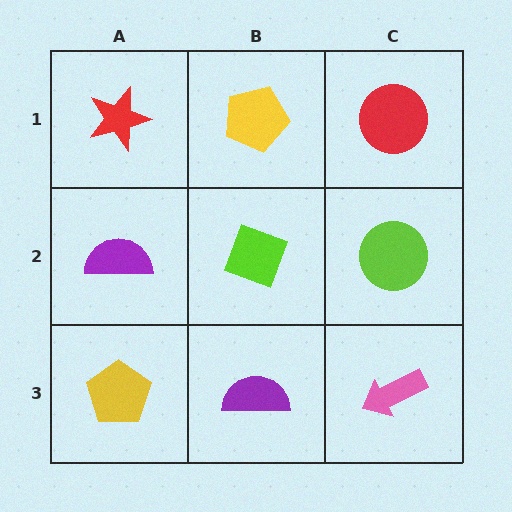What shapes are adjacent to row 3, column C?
A lime circle (row 2, column C), a purple semicircle (row 3, column B).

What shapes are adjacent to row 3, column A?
A purple semicircle (row 2, column A), a purple semicircle (row 3, column B).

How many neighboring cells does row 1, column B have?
3.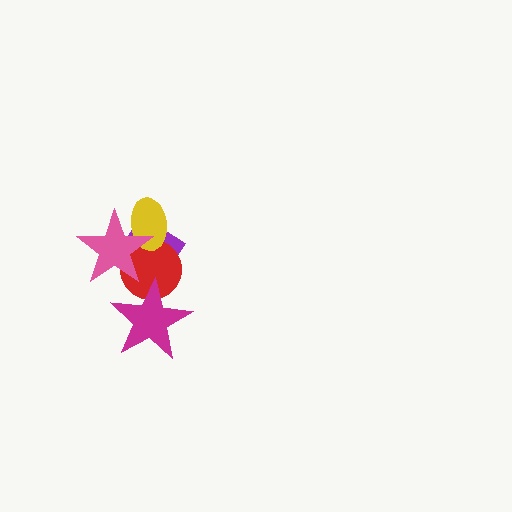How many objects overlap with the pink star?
3 objects overlap with the pink star.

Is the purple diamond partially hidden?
Yes, it is partially covered by another shape.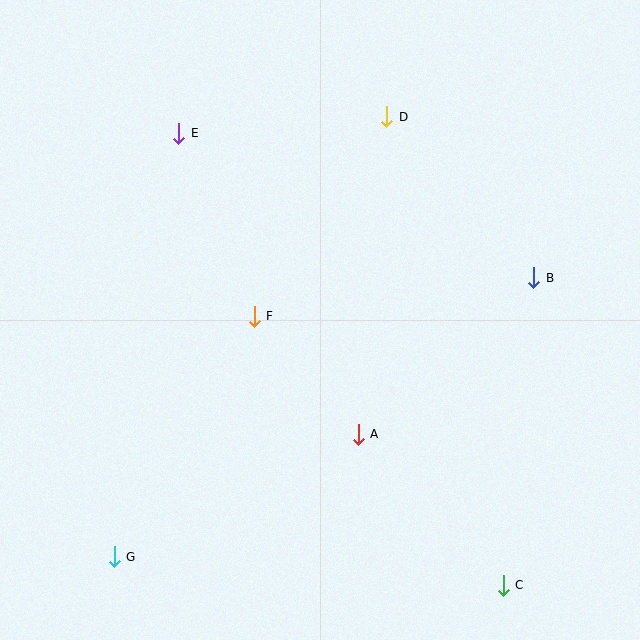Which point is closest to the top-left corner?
Point E is closest to the top-left corner.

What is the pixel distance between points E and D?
The distance between E and D is 209 pixels.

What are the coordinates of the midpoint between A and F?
The midpoint between A and F is at (306, 375).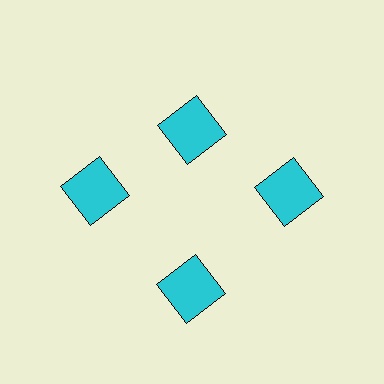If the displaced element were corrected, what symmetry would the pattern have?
It would have 4-fold rotational symmetry — the pattern would map onto itself every 90 degrees.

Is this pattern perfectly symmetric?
No. The 4 cyan squares are arranged in a ring, but one element near the 12 o'clock position is pulled inward toward the center, breaking the 4-fold rotational symmetry.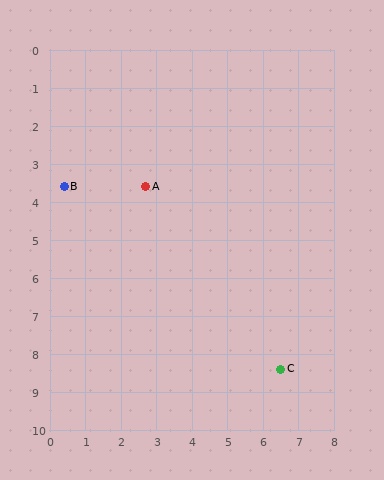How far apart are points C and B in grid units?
Points C and B are about 7.8 grid units apart.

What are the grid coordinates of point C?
Point C is at approximately (6.5, 8.4).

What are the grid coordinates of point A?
Point A is at approximately (2.7, 3.6).